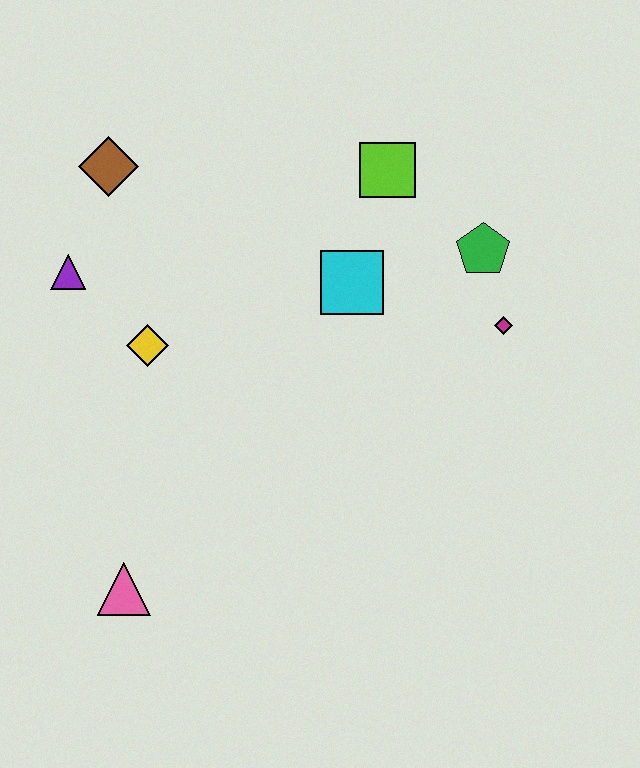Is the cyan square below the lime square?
Yes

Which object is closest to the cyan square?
The lime square is closest to the cyan square.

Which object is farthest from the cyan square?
The pink triangle is farthest from the cyan square.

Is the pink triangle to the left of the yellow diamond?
Yes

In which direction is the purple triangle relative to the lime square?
The purple triangle is to the left of the lime square.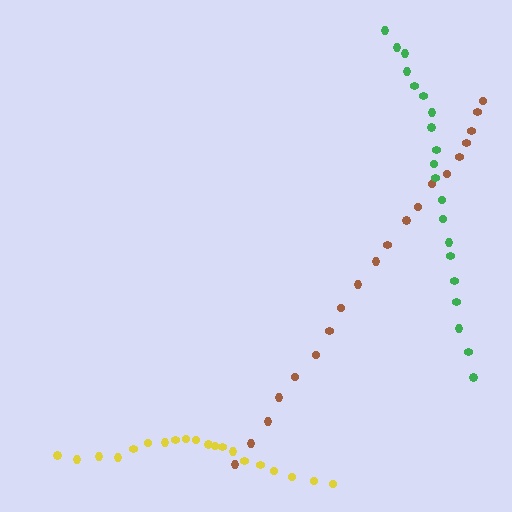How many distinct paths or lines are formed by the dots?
There are 3 distinct paths.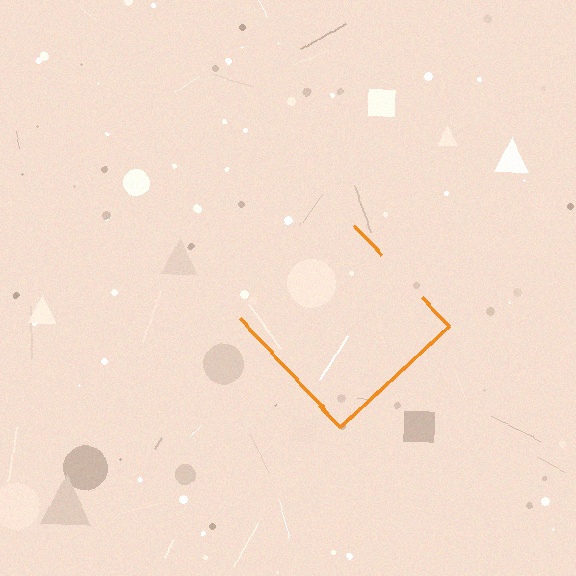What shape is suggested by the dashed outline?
The dashed outline suggests a diamond.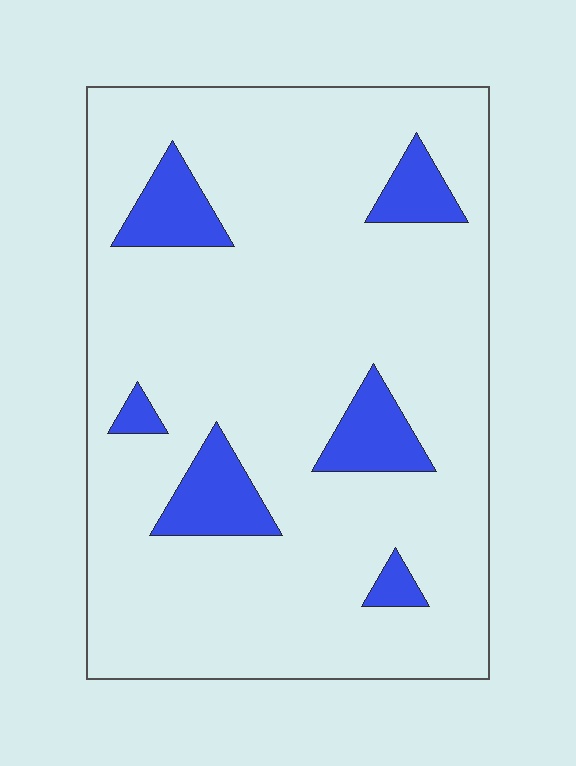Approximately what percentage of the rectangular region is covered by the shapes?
Approximately 15%.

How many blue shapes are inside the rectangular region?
6.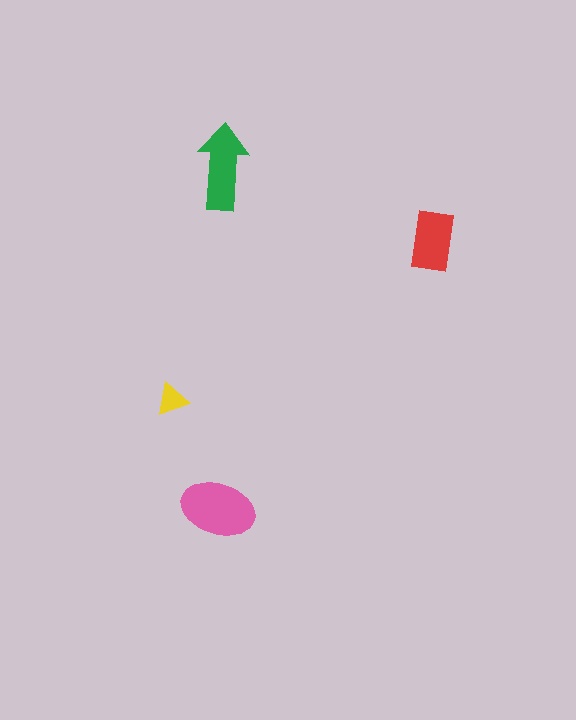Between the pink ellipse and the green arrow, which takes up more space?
The pink ellipse.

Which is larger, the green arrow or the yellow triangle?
The green arrow.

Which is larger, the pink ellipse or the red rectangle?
The pink ellipse.